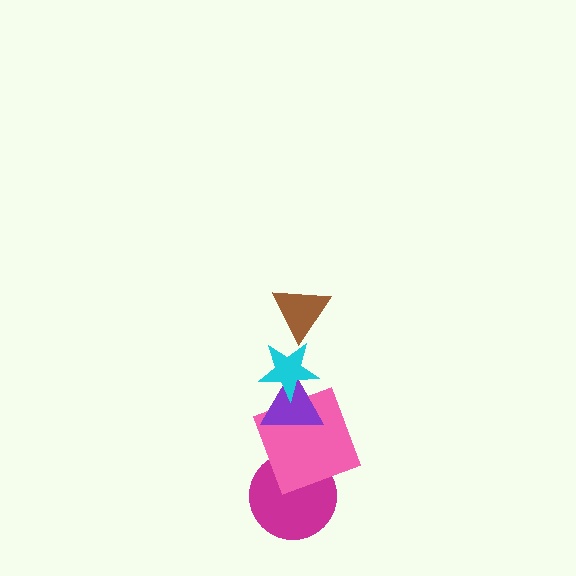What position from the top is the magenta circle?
The magenta circle is 5th from the top.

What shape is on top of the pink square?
The purple triangle is on top of the pink square.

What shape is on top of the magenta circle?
The pink square is on top of the magenta circle.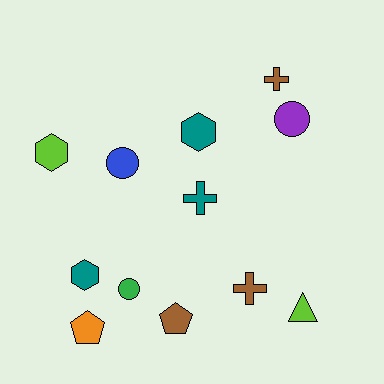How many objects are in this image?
There are 12 objects.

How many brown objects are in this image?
There are 3 brown objects.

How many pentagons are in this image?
There are 2 pentagons.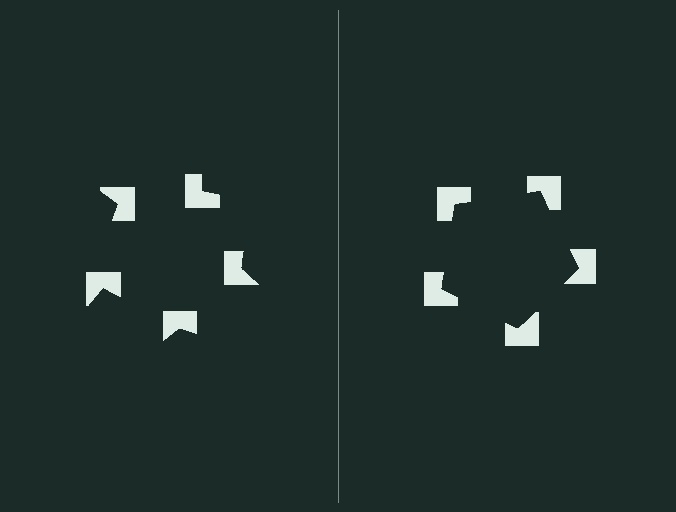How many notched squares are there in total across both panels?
10 — 5 on each side.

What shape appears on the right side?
An illusory pentagon.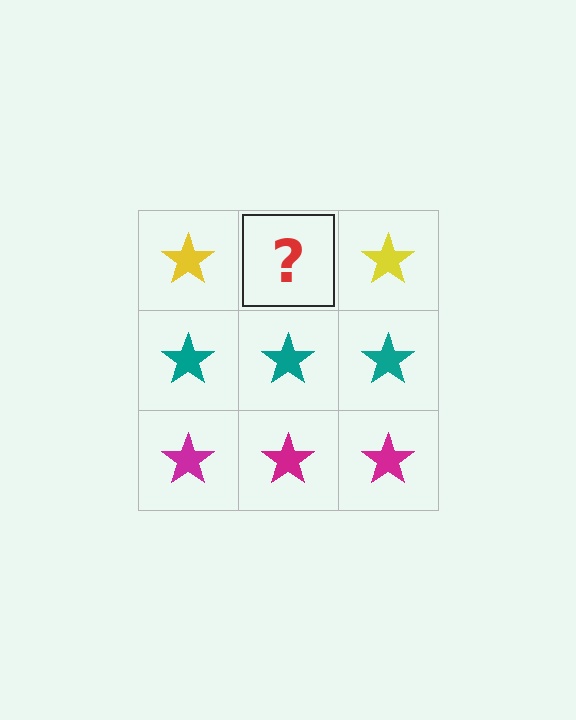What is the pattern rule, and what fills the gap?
The rule is that each row has a consistent color. The gap should be filled with a yellow star.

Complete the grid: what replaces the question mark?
The question mark should be replaced with a yellow star.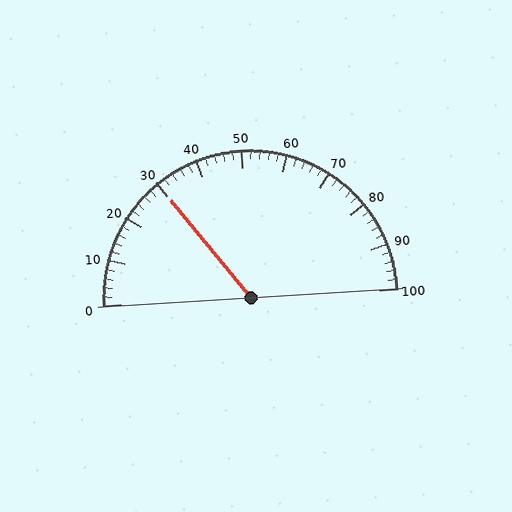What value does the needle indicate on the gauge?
The needle indicates approximately 30.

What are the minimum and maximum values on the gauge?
The gauge ranges from 0 to 100.